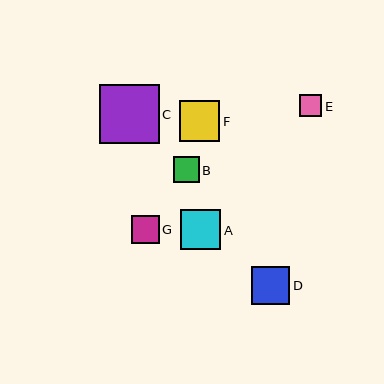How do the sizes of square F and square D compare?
Square F and square D are approximately the same size.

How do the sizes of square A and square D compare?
Square A and square D are approximately the same size.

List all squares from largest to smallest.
From largest to smallest: C, F, A, D, G, B, E.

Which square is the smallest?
Square E is the smallest with a size of approximately 22 pixels.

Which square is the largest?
Square C is the largest with a size of approximately 59 pixels.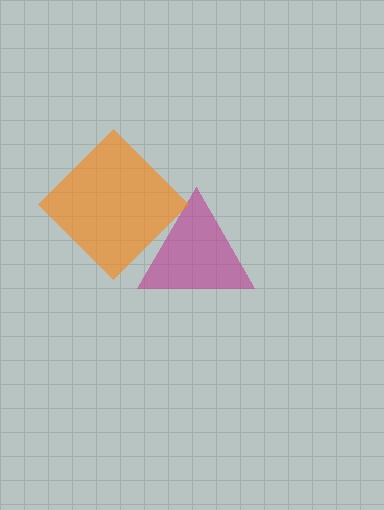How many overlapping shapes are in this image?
There are 2 overlapping shapes in the image.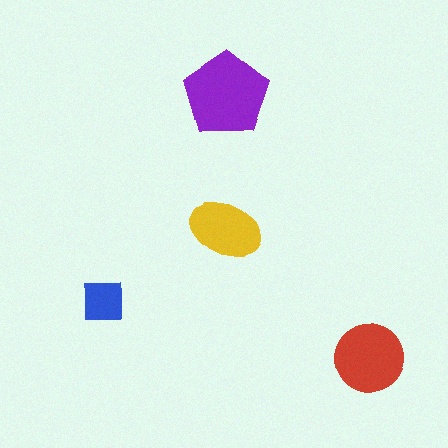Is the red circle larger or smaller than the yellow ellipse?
Larger.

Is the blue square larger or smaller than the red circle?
Smaller.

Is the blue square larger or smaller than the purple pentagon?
Smaller.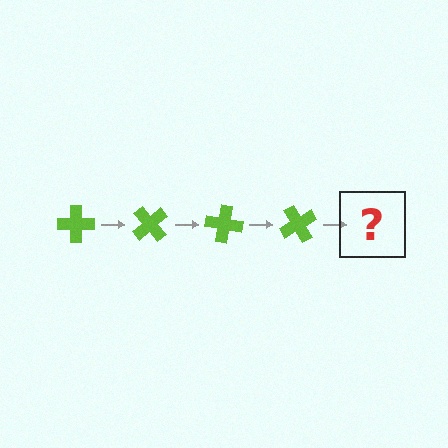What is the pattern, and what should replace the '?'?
The pattern is that the cross rotates 50 degrees each step. The '?' should be a lime cross rotated 200 degrees.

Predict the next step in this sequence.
The next step is a lime cross rotated 200 degrees.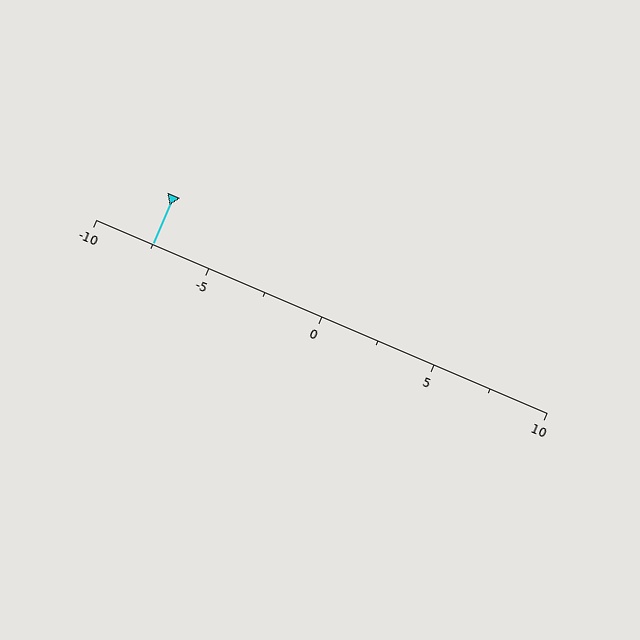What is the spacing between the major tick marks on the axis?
The major ticks are spaced 5 apart.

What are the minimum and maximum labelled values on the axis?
The axis runs from -10 to 10.